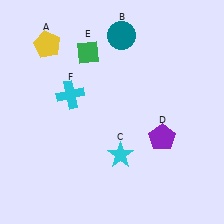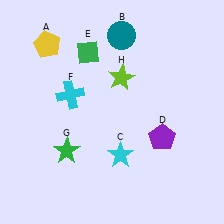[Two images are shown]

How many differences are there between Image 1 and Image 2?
There are 2 differences between the two images.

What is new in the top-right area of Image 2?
A lime star (H) was added in the top-right area of Image 2.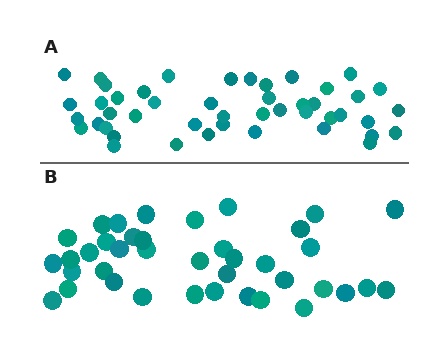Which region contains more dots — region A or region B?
Region A (the top region) has more dots.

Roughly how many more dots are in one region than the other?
Region A has roughly 8 or so more dots than region B.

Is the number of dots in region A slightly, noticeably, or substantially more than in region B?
Region A has only slightly more — the two regions are fairly close. The ratio is roughly 1.2 to 1.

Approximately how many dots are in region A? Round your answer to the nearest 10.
About 50 dots. (The exact count is 46, which rounds to 50.)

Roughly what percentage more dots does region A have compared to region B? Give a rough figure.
About 20% more.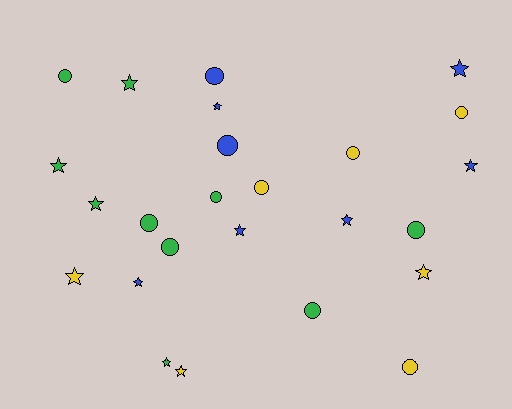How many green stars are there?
There are 4 green stars.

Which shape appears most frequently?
Star, with 13 objects.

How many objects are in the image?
There are 25 objects.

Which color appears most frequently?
Green, with 10 objects.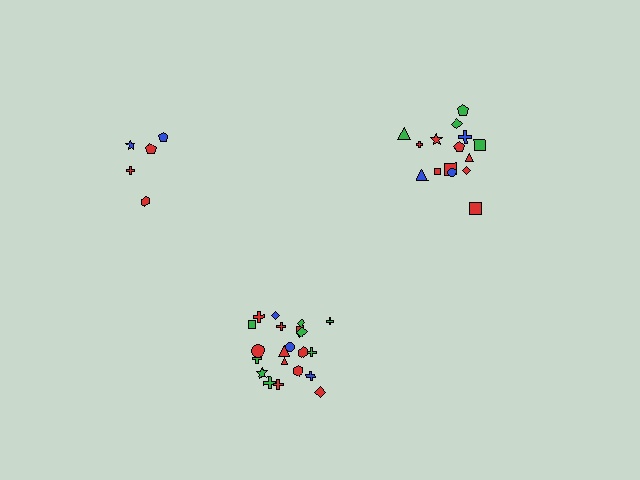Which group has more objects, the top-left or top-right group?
The top-right group.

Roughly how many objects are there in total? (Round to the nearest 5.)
Roughly 40 objects in total.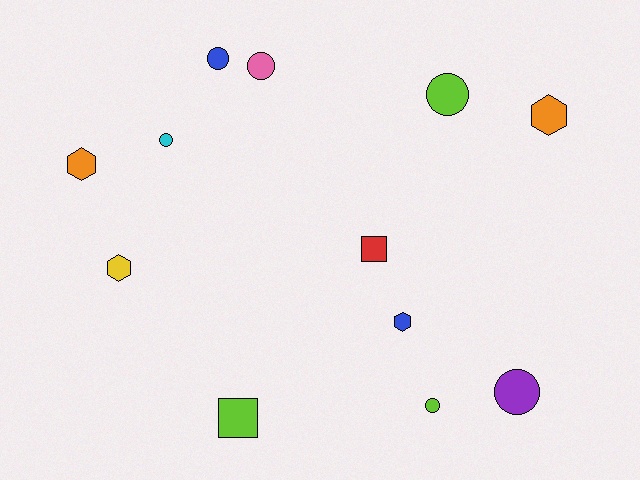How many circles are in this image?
There are 6 circles.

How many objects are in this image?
There are 12 objects.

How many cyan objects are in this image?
There is 1 cyan object.